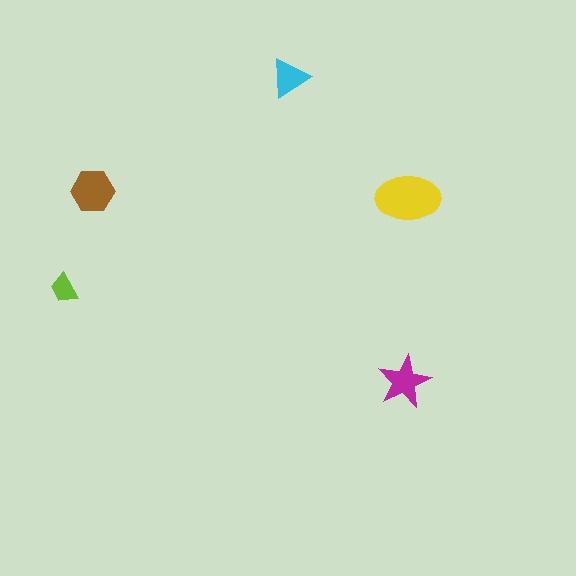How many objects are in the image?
There are 5 objects in the image.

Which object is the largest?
The yellow ellipse.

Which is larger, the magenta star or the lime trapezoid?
The magenta star.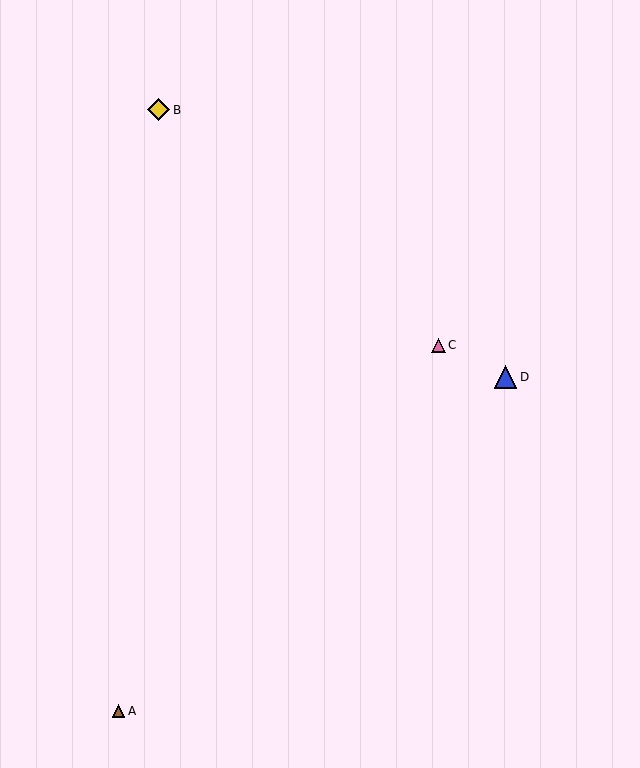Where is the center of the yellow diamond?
The center of the yellow diamond is at (159, 110).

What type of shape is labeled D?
Shape D is a blue triangle.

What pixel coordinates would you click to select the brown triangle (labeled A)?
Click at (119, 711) to select the brown triangle A.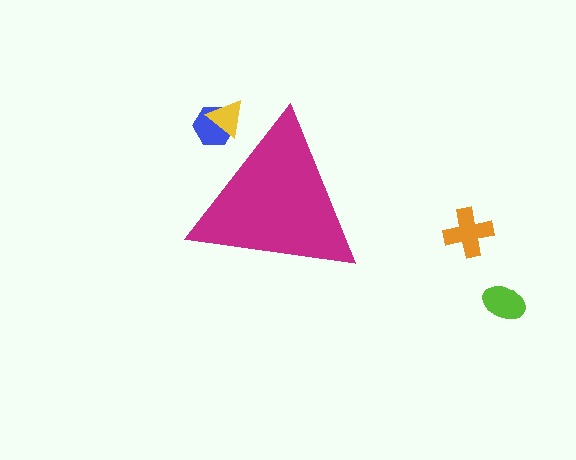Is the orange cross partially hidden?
No, the orange cross is fully visible.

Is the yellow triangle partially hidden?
Yes, the yellow triangle is partially hidden behind the magenta triangle.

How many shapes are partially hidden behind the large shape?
2 shapes are partially hidden.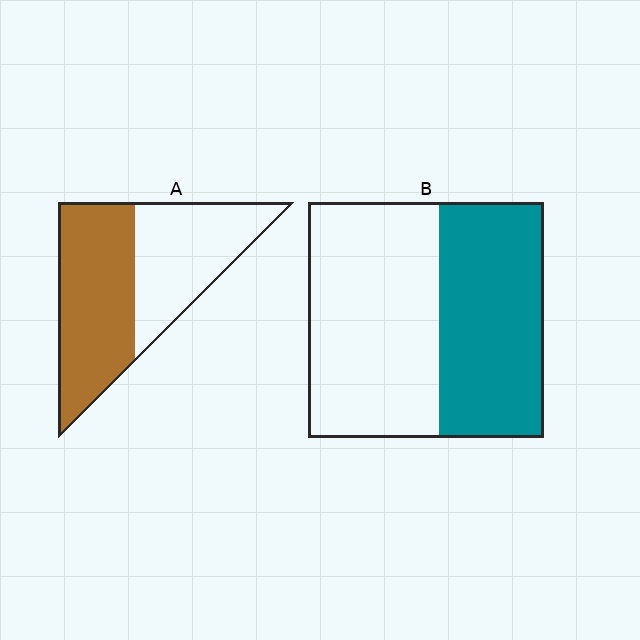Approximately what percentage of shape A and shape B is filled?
A is approximately 55% and B is approximately 45%.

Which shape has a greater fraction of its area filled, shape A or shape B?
Shape A.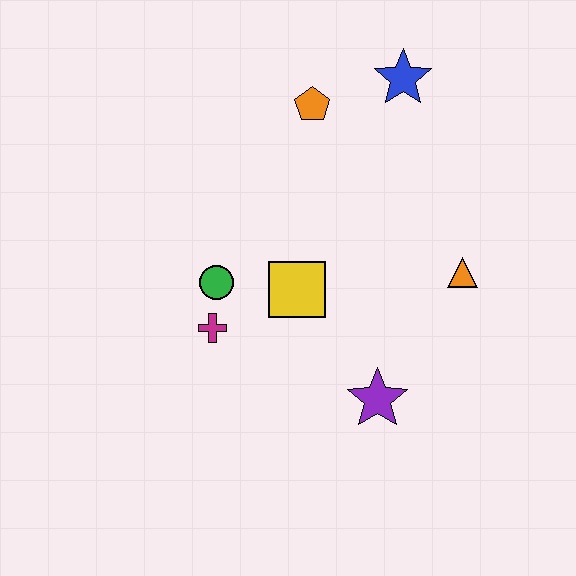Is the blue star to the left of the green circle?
No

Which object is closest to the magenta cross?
The green circle is closest to the magenta cross.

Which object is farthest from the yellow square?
The blue star is farthest from the yellow square.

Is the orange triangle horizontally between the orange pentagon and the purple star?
No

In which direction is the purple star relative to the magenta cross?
The purple star is to the right of the magenta cross.